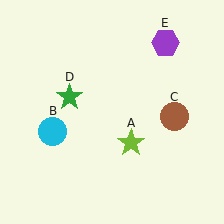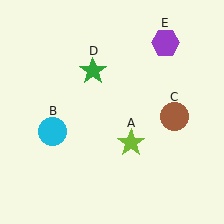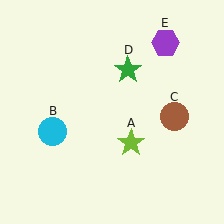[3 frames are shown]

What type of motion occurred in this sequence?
The green star (object D) rotated clockwise around the center of the scene.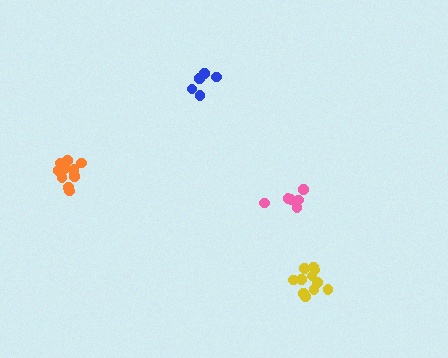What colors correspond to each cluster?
The clusters are colored: blue, pink, orange, yellow.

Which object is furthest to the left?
The orange cluster is leftmost.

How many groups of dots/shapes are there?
There are 4 groups.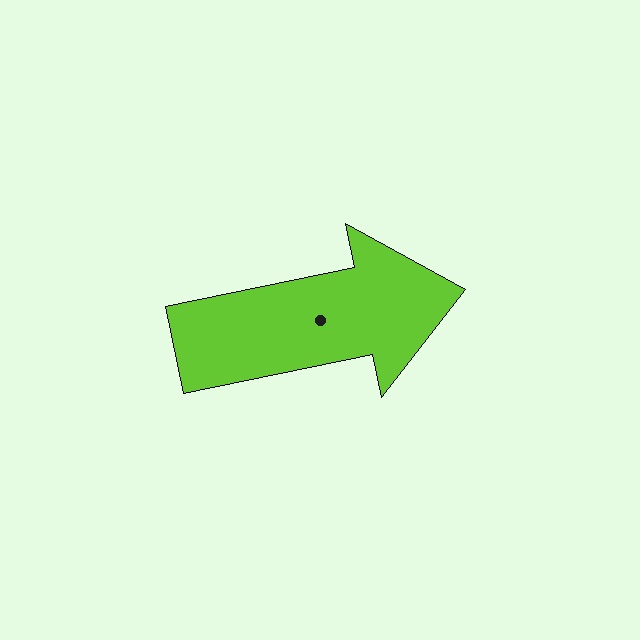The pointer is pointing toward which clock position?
Roughly 3 o'clock.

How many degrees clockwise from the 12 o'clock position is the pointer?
Approximately 78 degrees.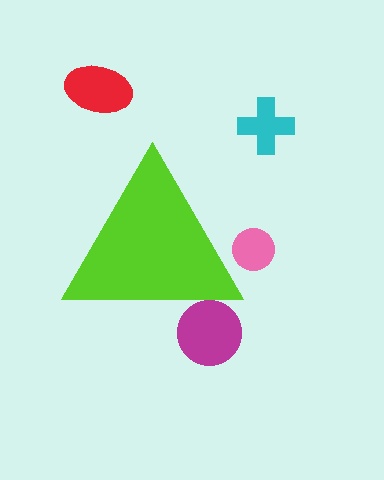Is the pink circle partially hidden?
Yes, the pink circle is partially hidden behind the lime triangle.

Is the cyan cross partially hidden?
No, the cyan cross is fully visible.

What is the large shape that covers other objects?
A lime triangle.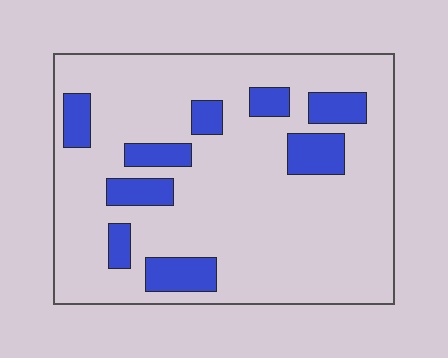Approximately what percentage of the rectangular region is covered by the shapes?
Approximately 20%.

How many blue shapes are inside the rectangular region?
9.